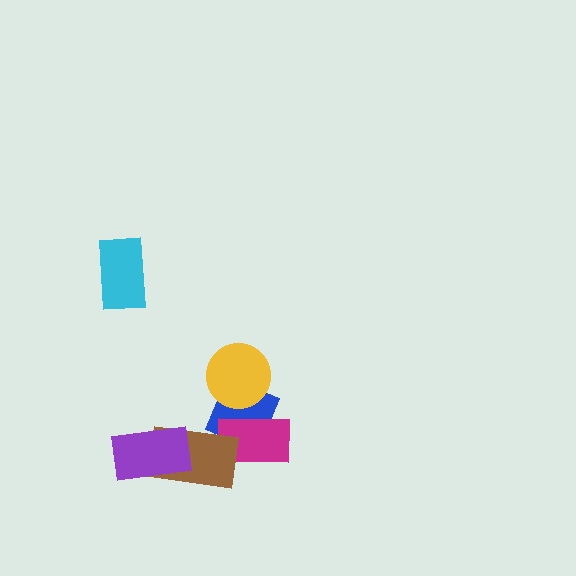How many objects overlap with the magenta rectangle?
2 objects overlap with the magenta rectangle.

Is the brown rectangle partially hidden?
Yes, it is partially covered by another shape.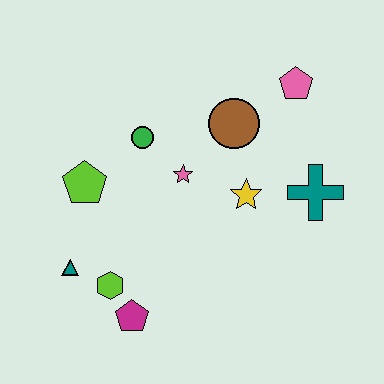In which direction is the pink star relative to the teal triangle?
The pink star is to the right of the teal triangle.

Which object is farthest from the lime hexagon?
The pink pentagon is farthest from the lime hexagon.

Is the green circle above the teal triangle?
Yes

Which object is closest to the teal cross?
The yellow star is closest to the teal cross.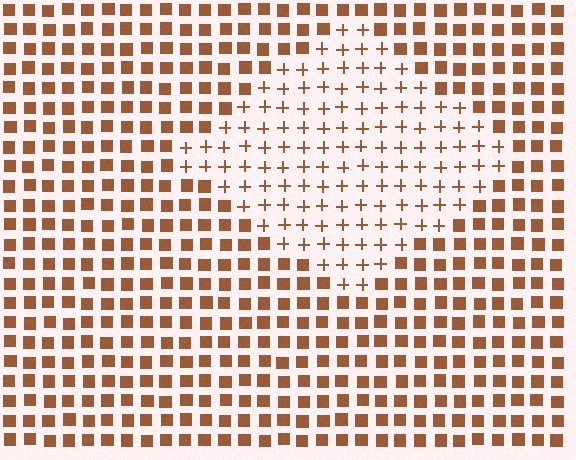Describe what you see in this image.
The image is filled with small brown elements arranged in a uniform grid. A diamond-shaped region contains plus signs, while the surrounding area contains squares. The boundary is defined purely by the change in element shape.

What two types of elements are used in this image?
The image uses plus signs inside the diamond region and squares outside it.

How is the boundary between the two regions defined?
The boundary is defined by a change in element shape: plus signs inside vs. squares outside. All elements share the same color and spacing.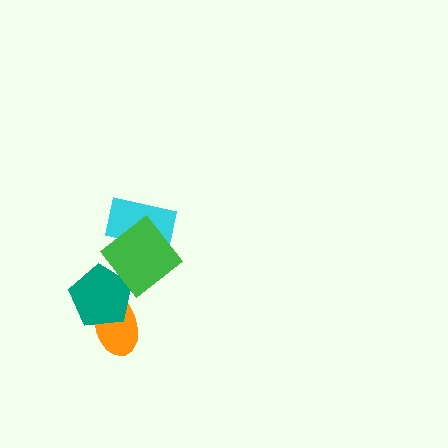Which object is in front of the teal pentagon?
The green diamond is in front of the teal pentagon.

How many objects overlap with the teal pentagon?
2 objects overlap with the teal pentagon.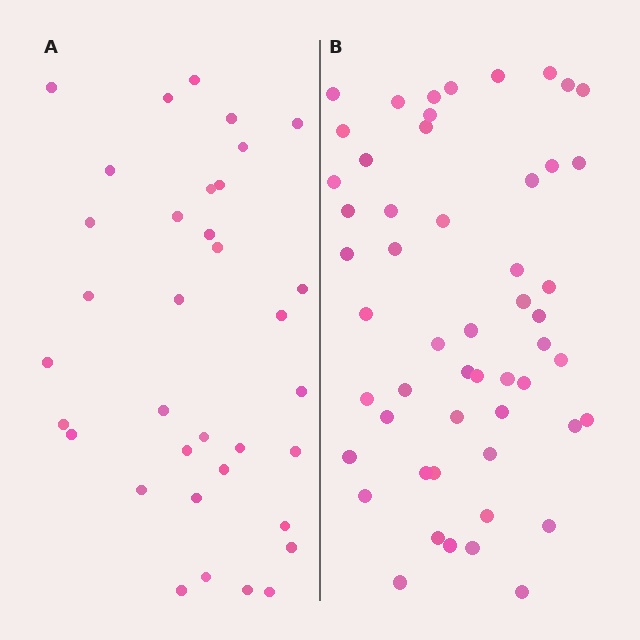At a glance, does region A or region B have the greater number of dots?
Region B (the right region) has more dots.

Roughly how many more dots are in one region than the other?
Region B has approximately 20 more dots than region A.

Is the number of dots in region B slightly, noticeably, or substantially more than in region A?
Region B has substantially more. The ratio is roughly 1.5 to 1.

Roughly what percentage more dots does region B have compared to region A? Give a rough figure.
About 50% more.